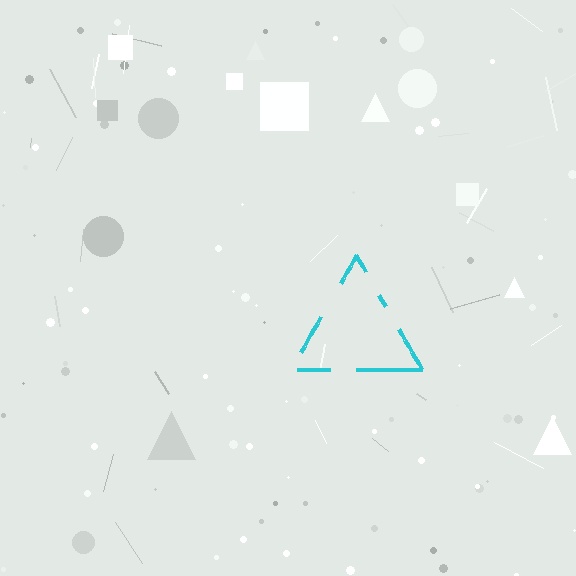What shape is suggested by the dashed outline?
The dashed outline suggests a triangle.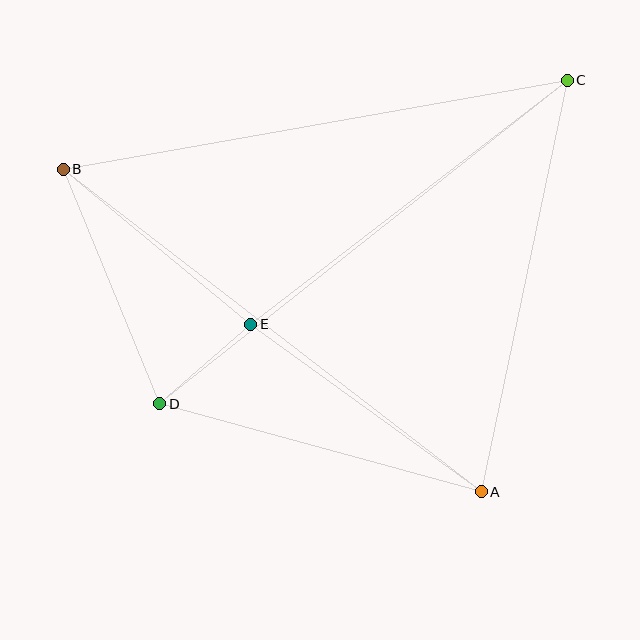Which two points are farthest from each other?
Points A and B are farthest from each other.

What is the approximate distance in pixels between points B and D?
The distance between B and D is approximately 254 pixels.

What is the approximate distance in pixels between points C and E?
The distance between C and E is approximately 399 pixels.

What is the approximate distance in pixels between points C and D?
The distance between C and D is approximately 520 pixels.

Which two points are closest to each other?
Points D and E are closest to each other.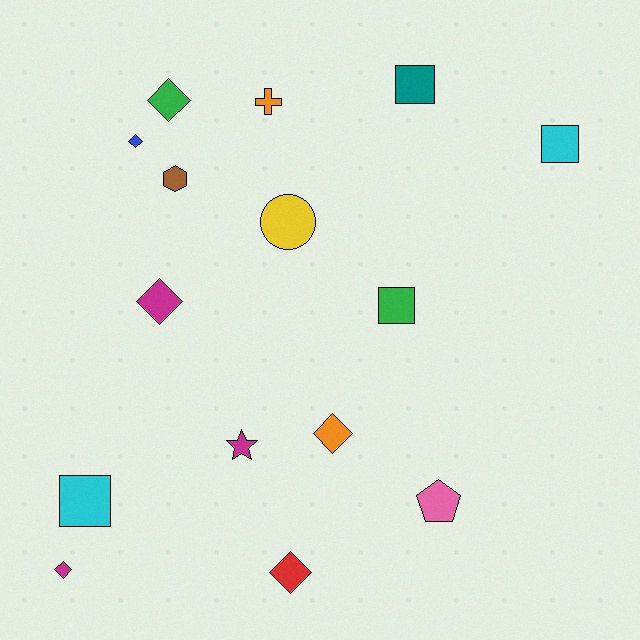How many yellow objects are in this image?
There is 1 yellow object.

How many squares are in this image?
There are 4 squares.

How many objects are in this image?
There are 15 objects.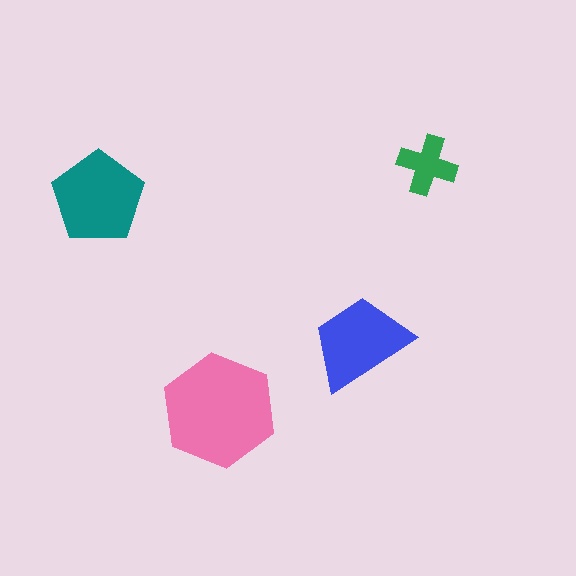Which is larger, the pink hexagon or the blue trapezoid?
The pink hexagon.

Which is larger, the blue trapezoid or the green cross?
The blue trapezoid.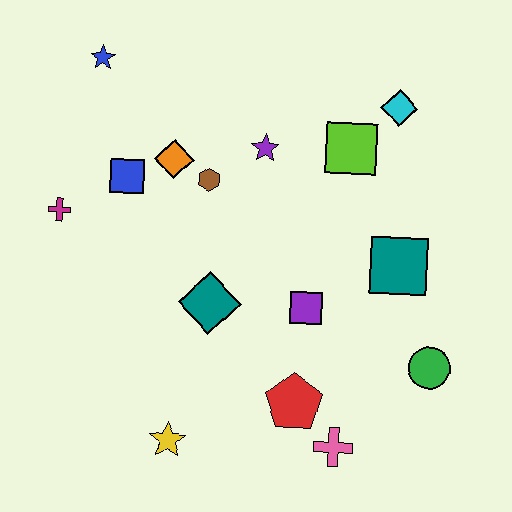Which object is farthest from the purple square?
The blue star is farthest from the purple square.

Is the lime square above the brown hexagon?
Yes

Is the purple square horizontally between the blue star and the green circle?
Yes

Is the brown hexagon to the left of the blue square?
No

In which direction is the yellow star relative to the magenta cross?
The yellow star is below the magenta cross.